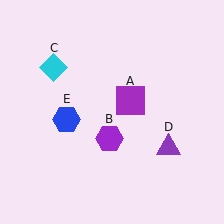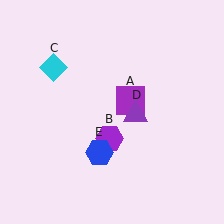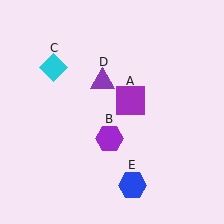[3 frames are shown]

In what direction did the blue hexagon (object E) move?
The blue hexagon (object E) moved down and to the right.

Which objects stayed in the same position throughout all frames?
Purple square (object A) and purple hexagon (object B) and cyan diamond (object C) remained stationary.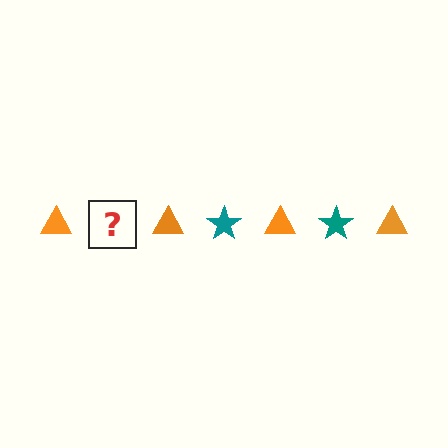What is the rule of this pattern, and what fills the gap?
The rule is that the pattern alternates between orange triangle and teal star. The gap should be filled with a teal star.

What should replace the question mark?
The question mark should be replaced with a teal star.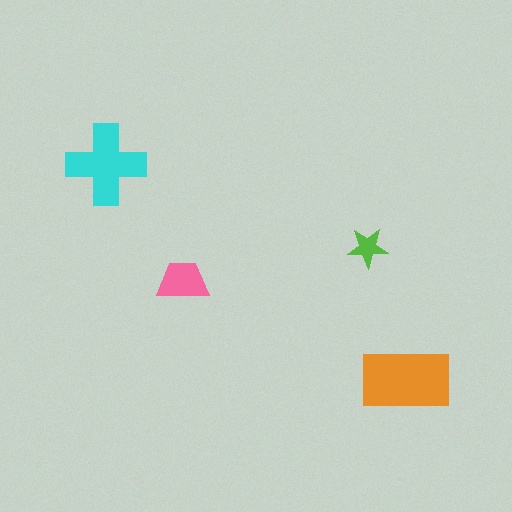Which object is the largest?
The orange rectangle.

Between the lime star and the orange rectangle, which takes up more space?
The orange rectangle.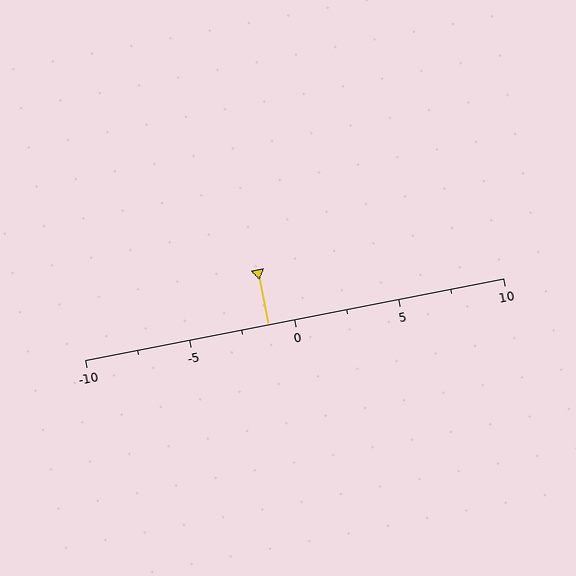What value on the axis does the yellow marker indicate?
The marker indicates approximately -1.2.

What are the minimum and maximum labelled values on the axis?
The axis runs from -10 to 10.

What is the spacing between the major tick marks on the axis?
The major ticks are spaced 5 apart.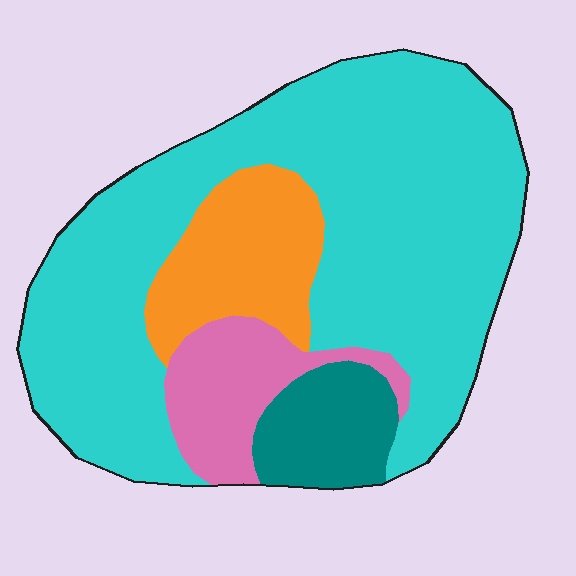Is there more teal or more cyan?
Cyan.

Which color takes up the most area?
Cyan, at roughly 65%.